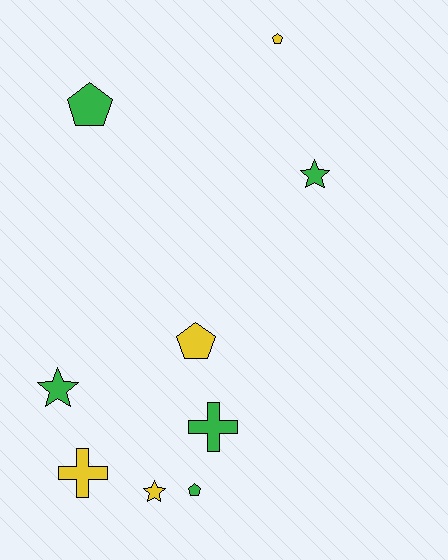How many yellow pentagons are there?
There are 2 yellow pentagons.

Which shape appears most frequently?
Pentagon, with 4 objects.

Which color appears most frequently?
Green, with 5 objects.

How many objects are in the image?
There are 9 objects.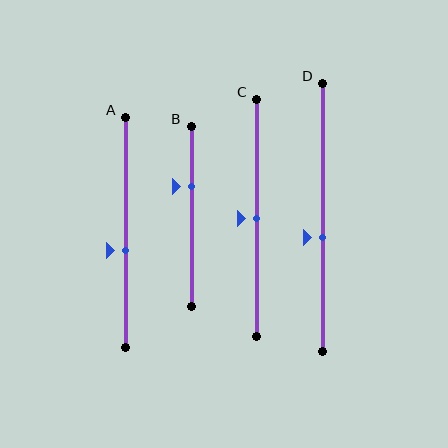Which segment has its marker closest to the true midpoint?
Segment C has its marker closest to the true midpoint.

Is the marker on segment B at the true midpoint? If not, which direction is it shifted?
No, the marker on segment B is shifted upward by about 16% of the segment length.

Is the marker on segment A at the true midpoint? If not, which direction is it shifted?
No, the marker on segment A is shifted downward by about 8% of the segment length.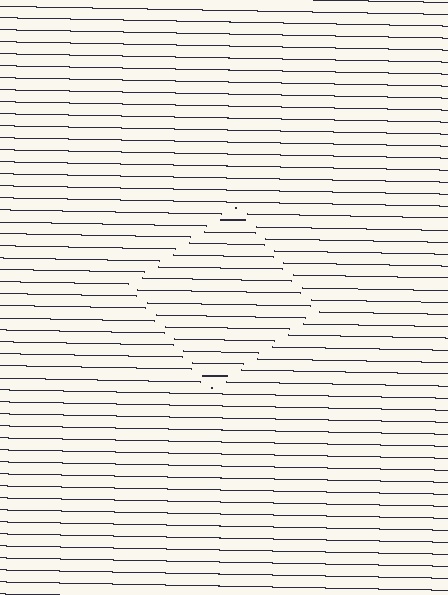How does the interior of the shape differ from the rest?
The interior of the shape contains the same grating, shifted by half a period — the contour is defined by the phase discontinuity where line-ends from the inner and outer gratings abut.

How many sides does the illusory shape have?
4 sides — the line-ends trace a square.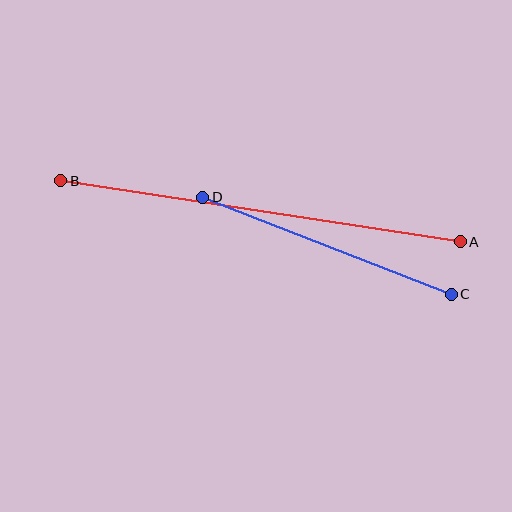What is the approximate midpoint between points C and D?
The midpoint is at approximately (327, 246) pixels.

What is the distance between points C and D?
The distance is approximately 267 pixels.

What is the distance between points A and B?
The distance is approximately 404 pixels.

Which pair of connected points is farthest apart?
Points A and B are farthest apart.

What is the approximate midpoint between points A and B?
The midpoint is at approximately (261, 211) pixels.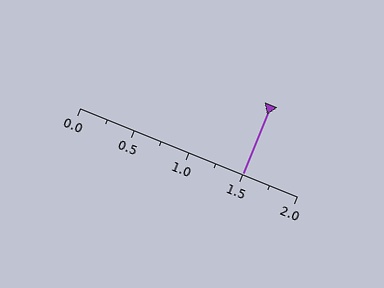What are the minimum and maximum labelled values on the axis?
The axis runs from 0.0 to 2.0.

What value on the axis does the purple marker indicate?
The marker indicates approximately 1.5.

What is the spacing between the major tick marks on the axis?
The major ticks are spaced 0.5 apart.